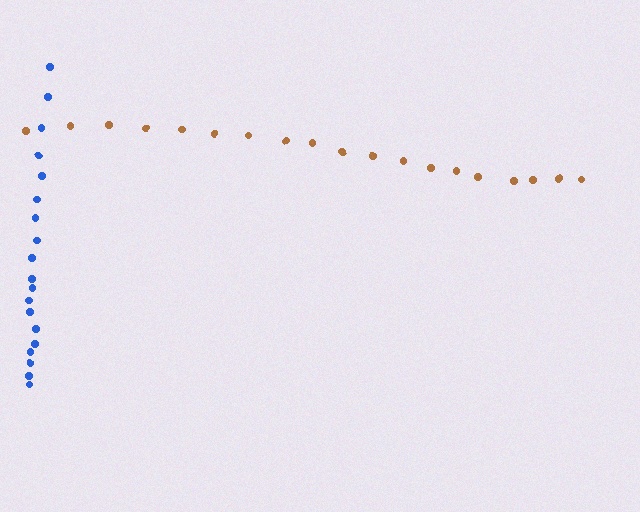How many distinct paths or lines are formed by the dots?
There are 2 distinct paths.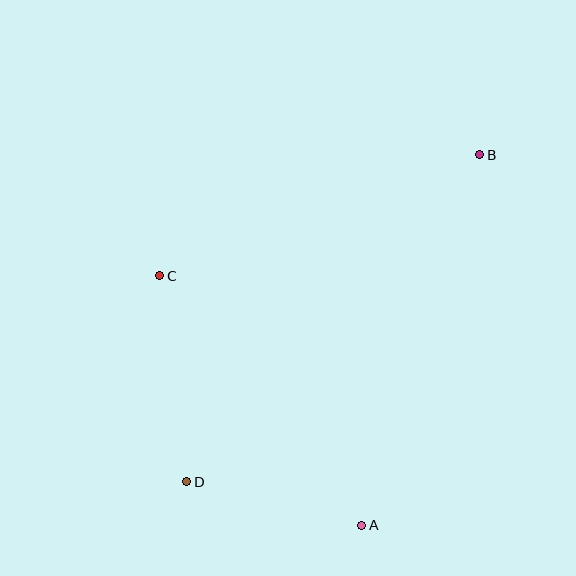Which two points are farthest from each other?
Points B and D are farthest from each other.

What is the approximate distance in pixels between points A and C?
The distance between A and C is approximately 321 pixels.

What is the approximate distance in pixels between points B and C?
The distance between B and C is approximately 342 pixels.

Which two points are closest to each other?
Points A and D are closest to each other.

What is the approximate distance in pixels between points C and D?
The distance between C and D is approximately 208 pixels.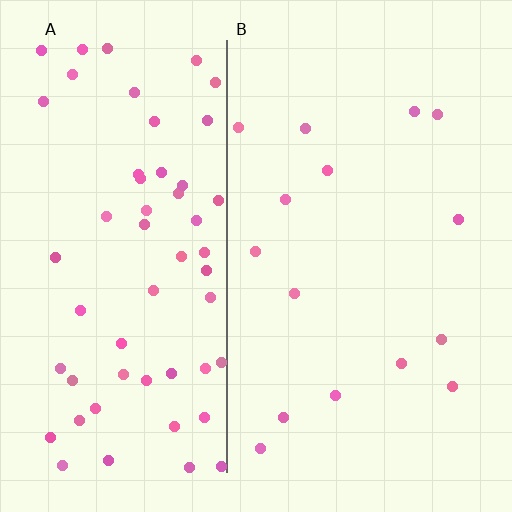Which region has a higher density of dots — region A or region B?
A (the left).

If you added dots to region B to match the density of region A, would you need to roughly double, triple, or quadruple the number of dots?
Approximately quadruple.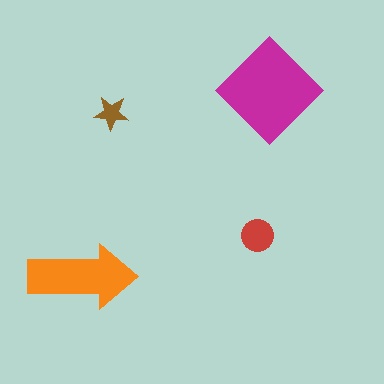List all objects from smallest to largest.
The brown star, the red circle, the orange arrow, the magenta diamond.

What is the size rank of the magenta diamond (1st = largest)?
1st.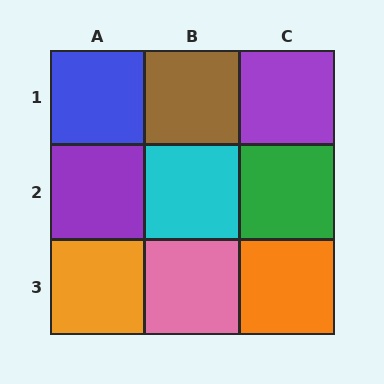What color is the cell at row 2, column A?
Purple.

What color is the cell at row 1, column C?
Purple.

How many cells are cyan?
1 cell is cyan.